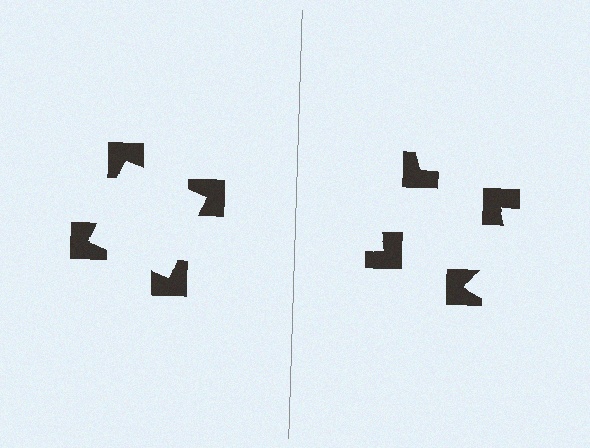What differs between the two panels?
The notched squares are positioned identically on both sides; only the wedge orientations differ. On the left they align to a square; on the right they are misaligned.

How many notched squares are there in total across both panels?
8 — 4 on each side.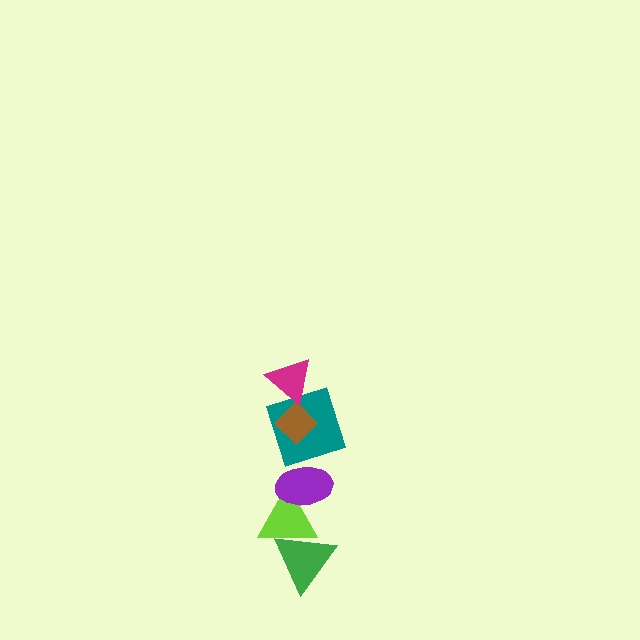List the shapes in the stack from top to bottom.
From top to bottom: the magenta triangle, the brown diamond, the teal square, the purple ellipse, the lime triangle, the green triangle.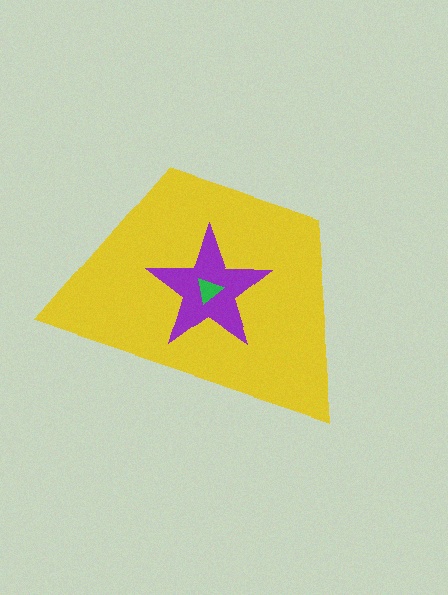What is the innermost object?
The green triangle.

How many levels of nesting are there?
3.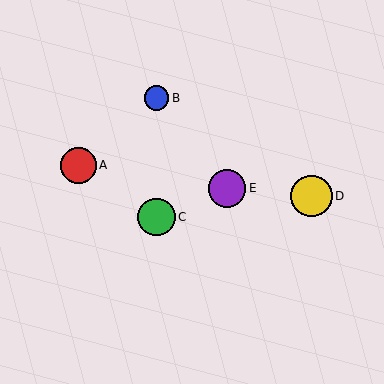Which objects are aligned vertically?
Objects B, C are aligned vertically.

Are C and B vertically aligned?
Yes, both are at x≈156.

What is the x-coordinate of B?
Object B is at x≈156.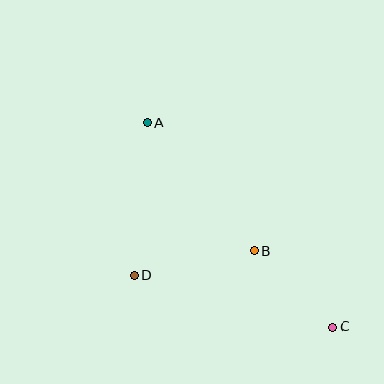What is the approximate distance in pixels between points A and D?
The distance between A and D is approximately 153 pixels.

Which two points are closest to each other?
Points B and C are closest to each other.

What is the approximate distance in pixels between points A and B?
The distance between A and B is approximately 167 pixels.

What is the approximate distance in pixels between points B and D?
The distance between B and D is approximately 122 pixels.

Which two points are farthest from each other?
Points A and C are farthest from each other.